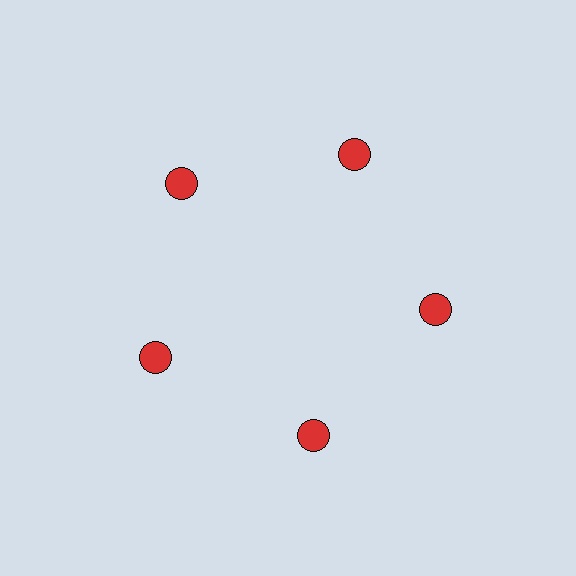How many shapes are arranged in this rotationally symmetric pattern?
There are 5 shapes, arranged in 5 groups of 1.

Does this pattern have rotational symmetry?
Yes, this pattern has 5-fold rotational symmetry. It looks the same after rotating 72 degrees around the center.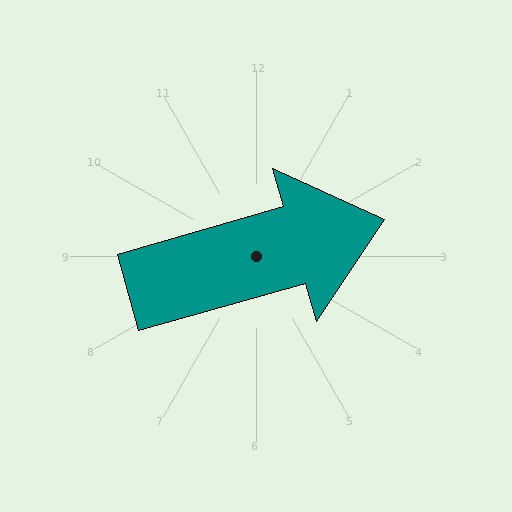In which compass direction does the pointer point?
East.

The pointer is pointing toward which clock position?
Roughly 2 o'clock.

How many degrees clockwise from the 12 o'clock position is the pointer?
Approximately 74 degrees.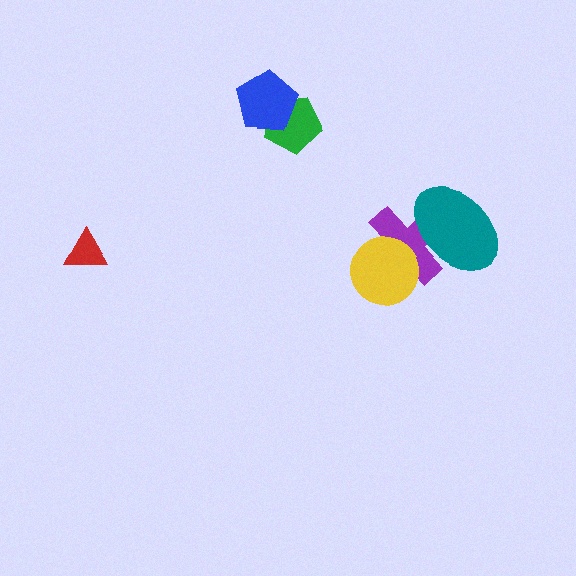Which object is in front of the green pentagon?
The blue pentagon is in front of the green pentagon.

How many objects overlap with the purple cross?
2 objects overlap with the purple cross.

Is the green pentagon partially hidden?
Yes, it is partially covered by another shape.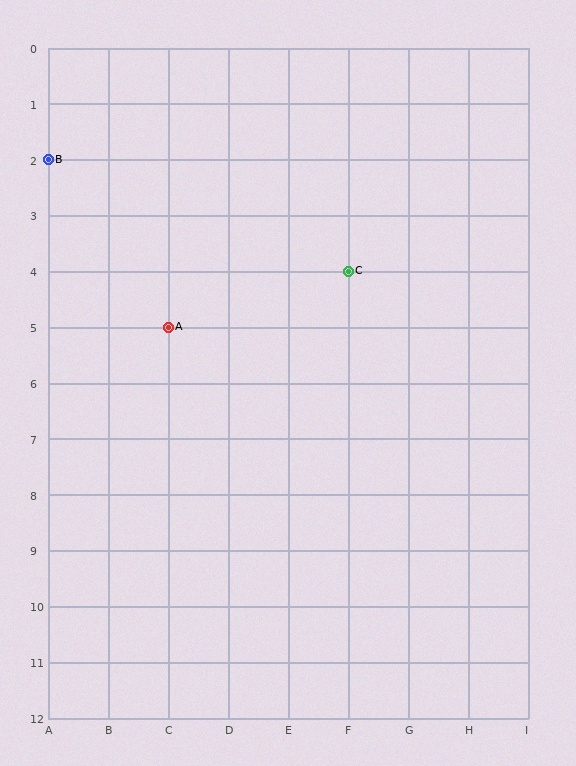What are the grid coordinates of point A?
Point A is at grid coordinates (C, 5).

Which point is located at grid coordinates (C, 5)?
Point A is at (C, 5).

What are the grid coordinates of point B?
Point B is at grid coordinates (A, 2).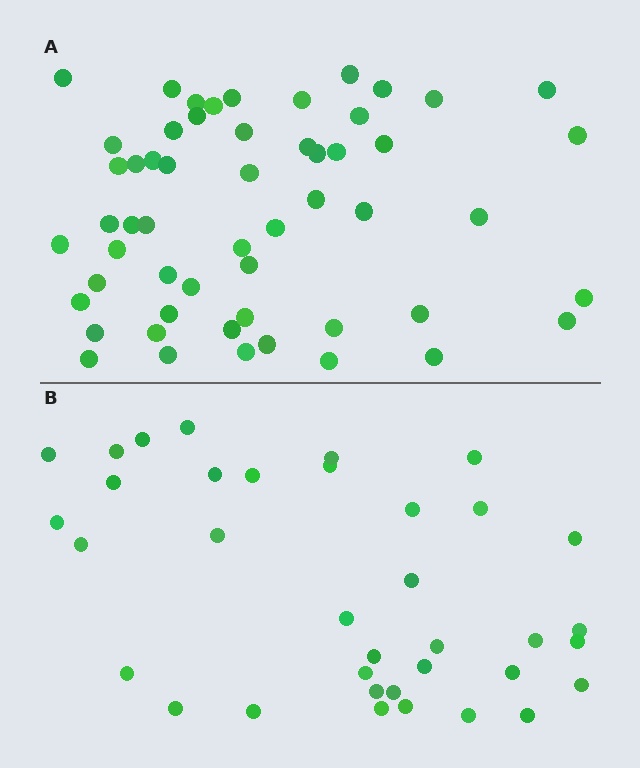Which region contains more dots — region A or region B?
Region A (the top region) has more dots.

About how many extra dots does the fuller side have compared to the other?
Region A has approximately 20 more dots than region B.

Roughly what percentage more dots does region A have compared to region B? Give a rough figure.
About 55% more.